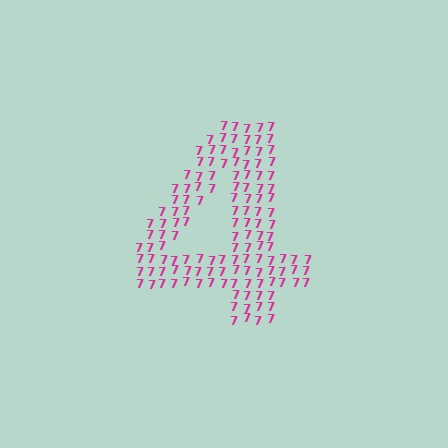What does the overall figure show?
The overall figure shows the digit 4.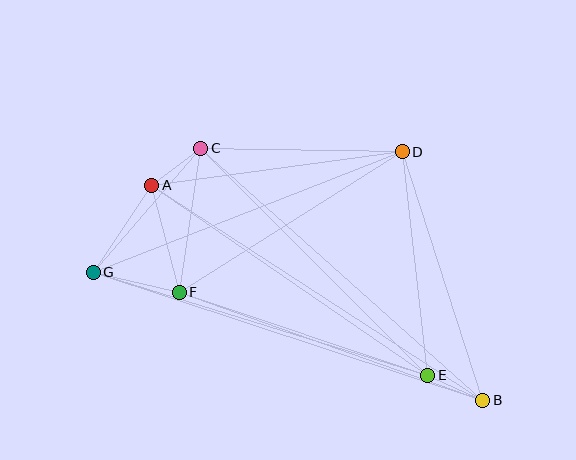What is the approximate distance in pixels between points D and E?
The distance between D and E is approximately 225 pixels.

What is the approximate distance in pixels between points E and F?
The distance between E and F is approximately 262 pixels.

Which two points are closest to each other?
Points B and E are closest to each other.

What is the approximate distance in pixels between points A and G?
The distance between A and G is approximately 105 pixels.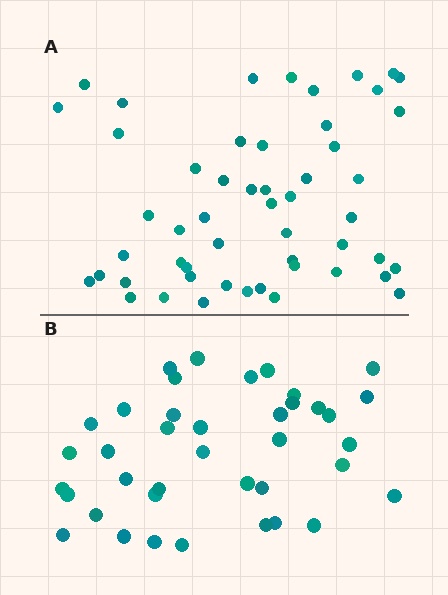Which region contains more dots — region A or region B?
Region A (the top region) has more dots.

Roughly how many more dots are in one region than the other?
Region A has approximately 15 more dots than region B.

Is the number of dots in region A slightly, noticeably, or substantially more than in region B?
Region A has noticeably more, but not dramatically so. The ratio is roughly 1.3 to 1.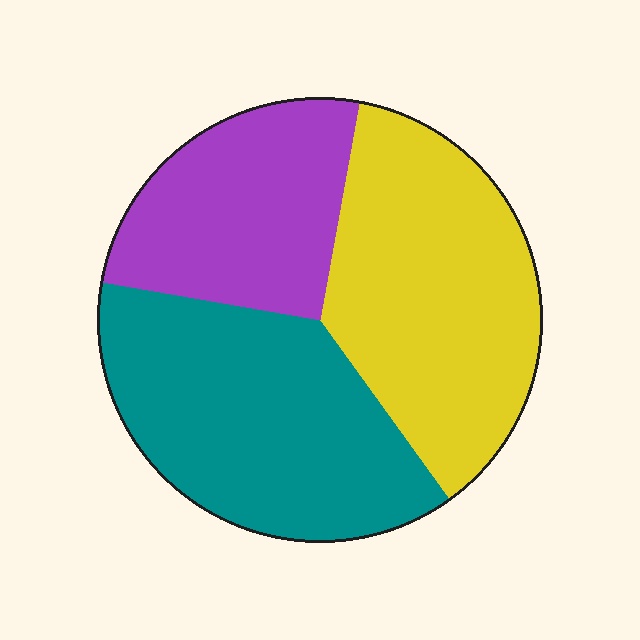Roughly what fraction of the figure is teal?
Teal covers around 40% of the figure.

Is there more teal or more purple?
Teal.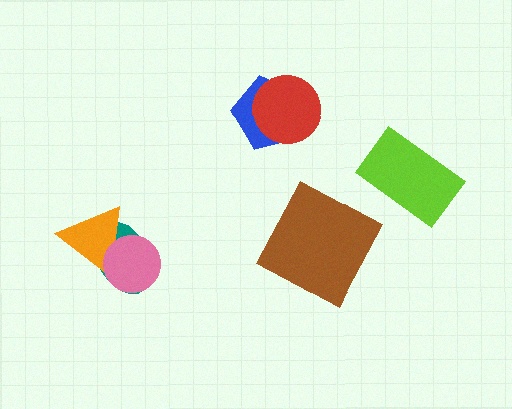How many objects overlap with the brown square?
0 objects overlap with the brown square.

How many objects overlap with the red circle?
1 object overlaps with the red circle.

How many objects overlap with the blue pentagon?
1 object overlaps with the blue pentagon.